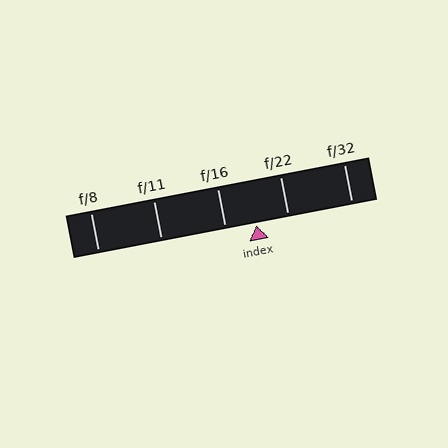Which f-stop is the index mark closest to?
The index mark is closest to f/16.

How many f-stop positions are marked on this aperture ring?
There are 5 f-stop positions marked.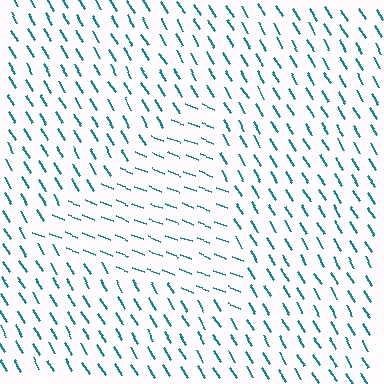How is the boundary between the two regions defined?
The boundary is defined purely by a change in line orientation (approximately 37 degrees difference). All lines are the same color and thickness.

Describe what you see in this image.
The image is filled with small teal line segments. A triangle region in the image has lines oriented differently from the surrounding lines, creating a visible texture boundary.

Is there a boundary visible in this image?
Yes, there is a texture boundary formed by a change in line orientation.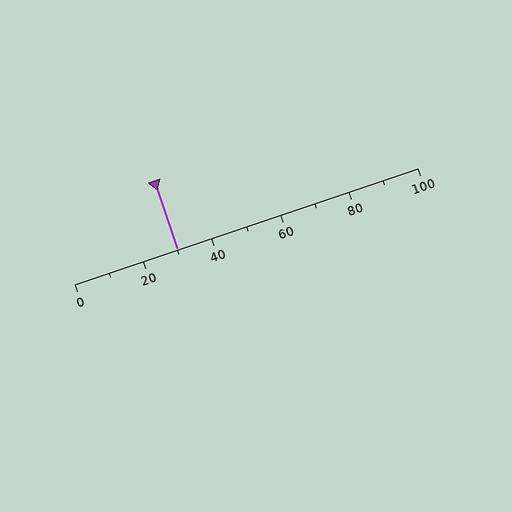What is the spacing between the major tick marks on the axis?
The major ticks are spaced 20 apart.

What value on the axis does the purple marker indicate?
The marker indicates approximately 30.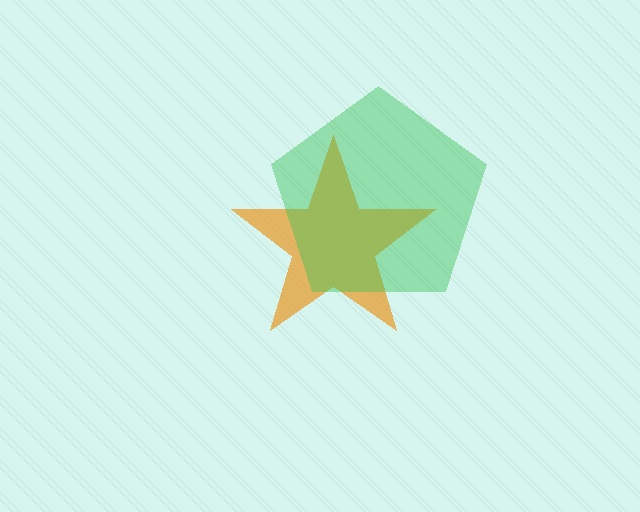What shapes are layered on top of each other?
The layered shapes are: an orange star, a green pentagon.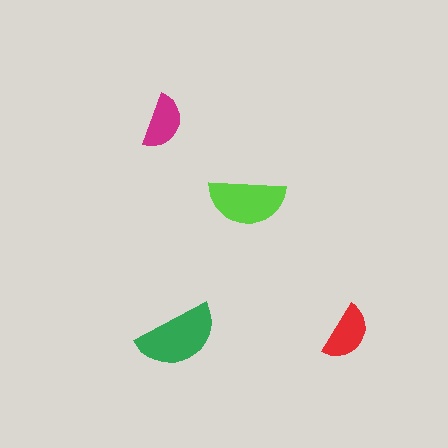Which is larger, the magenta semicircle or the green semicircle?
The green one.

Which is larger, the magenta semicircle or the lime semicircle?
The lime one.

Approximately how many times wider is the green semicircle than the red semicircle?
About 1.5 times wider.